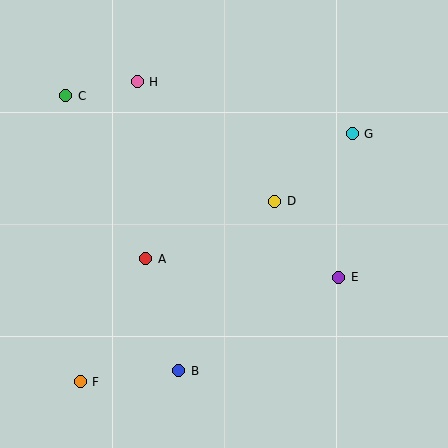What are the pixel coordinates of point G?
Point G is at (352, 134).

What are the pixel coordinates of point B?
Point B is at (179, 371).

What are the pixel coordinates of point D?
Point D is at (275, 201).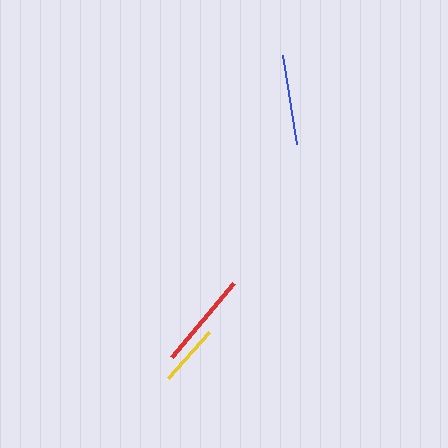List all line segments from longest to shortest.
From longest to shortest: red, blue, yellow.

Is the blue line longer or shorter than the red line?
The red line is longer than the blue line.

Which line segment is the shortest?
The yellow line is the shortest at approximately 61 pixels.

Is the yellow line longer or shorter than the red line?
The red line is longer than the yellow line.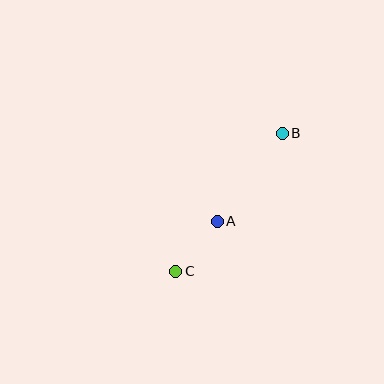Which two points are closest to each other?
Points A and C are closest to each other.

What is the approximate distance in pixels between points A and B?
The distance between A and B is approximately 109 pixels.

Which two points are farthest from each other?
Points B and C are farthest from each other.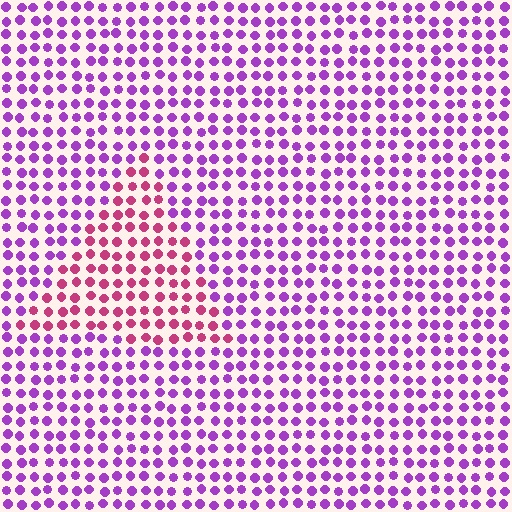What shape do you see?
I see a triangle.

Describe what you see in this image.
The image is filled with small purple elements in a uniform arrangement. A triangle-shaped region is visible where the elements are tinted to a slightly different hue, forming a subtle color boundary.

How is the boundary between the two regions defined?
The boundary is defined purely by a slight shift in hue (about 46 degrees). Spacing, size, and orientation are identical on both sides.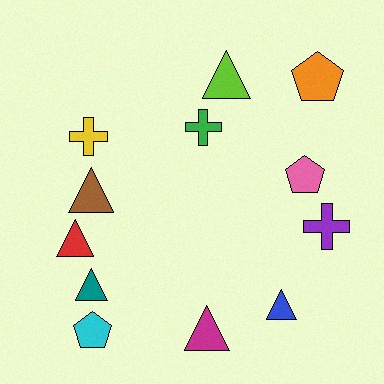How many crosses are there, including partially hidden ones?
There are 3 crosses.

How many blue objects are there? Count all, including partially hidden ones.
There is 1 blue object.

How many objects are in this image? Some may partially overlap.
There are 12 objects.